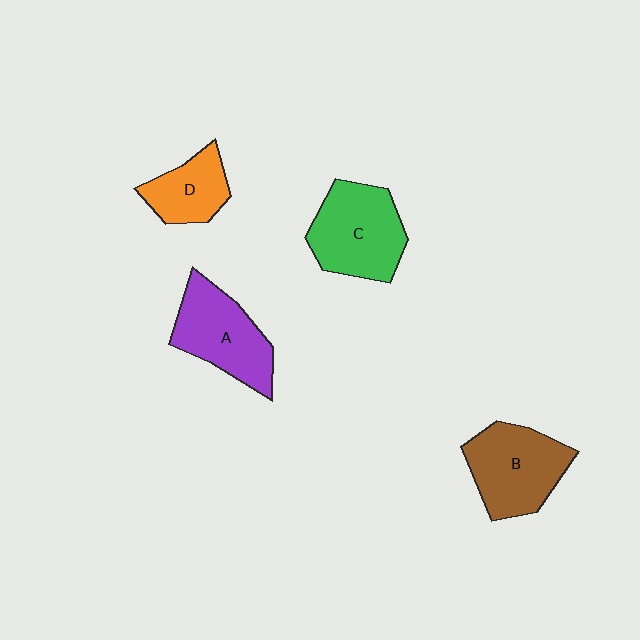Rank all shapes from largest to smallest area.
From largest to smallest: C (green), B (brown), A (purple), D (orange).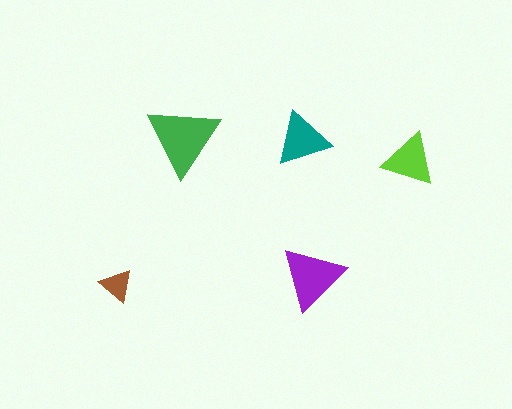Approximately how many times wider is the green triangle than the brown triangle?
About 2 times wider.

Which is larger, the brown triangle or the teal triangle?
The teal one.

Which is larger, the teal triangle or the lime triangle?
The teal one.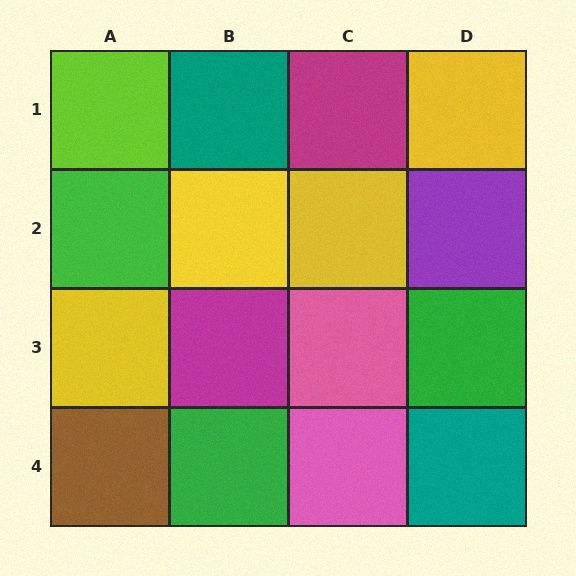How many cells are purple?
1 cell is purple.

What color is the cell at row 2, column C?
Yellow.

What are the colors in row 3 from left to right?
Yellow, magenta, pink, green.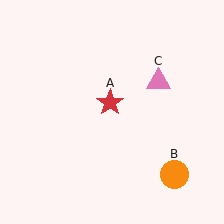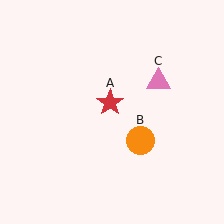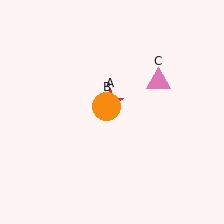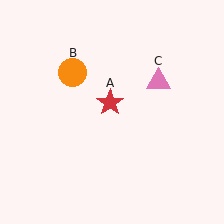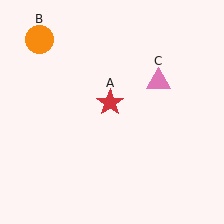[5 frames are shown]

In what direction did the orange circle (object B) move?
The orange circle (object B) moved up and to the left.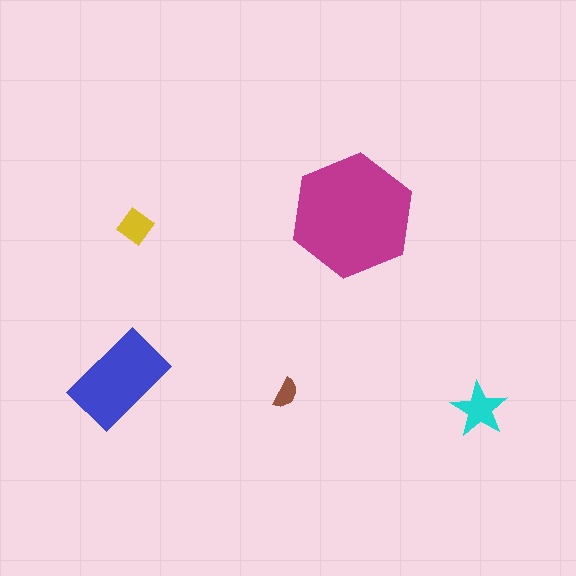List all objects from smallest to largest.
The brown semicircle, the yellow diamond, the cyan star, the blue rectangle, the magenta hexagon.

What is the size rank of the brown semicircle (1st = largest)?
5th.